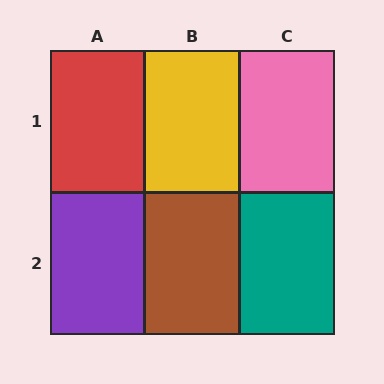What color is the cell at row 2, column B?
Brown.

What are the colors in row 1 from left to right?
Red, yellow, pink.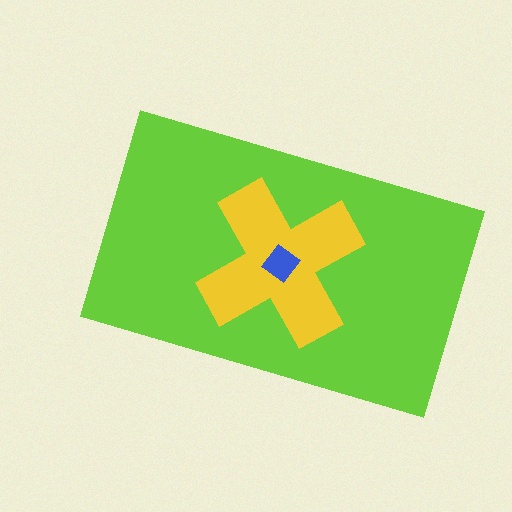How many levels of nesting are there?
3.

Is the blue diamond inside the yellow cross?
Yes.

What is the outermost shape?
The lime rectangle.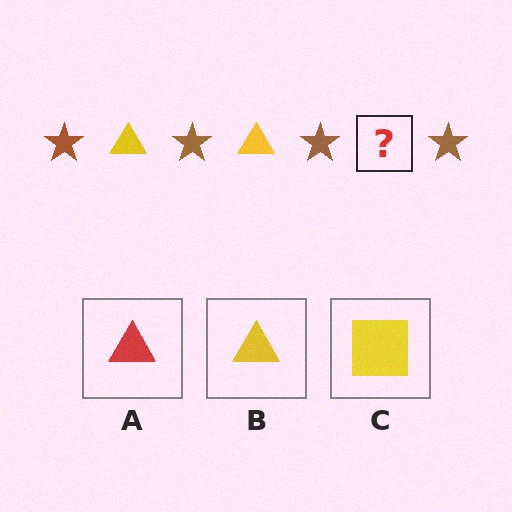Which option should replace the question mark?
Option B.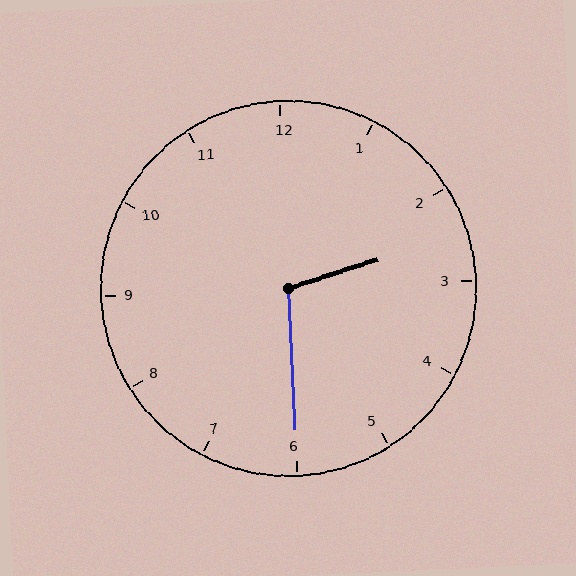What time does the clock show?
2:30.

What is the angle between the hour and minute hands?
Approximately 105 degrees.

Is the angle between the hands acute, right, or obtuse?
It is obtuse.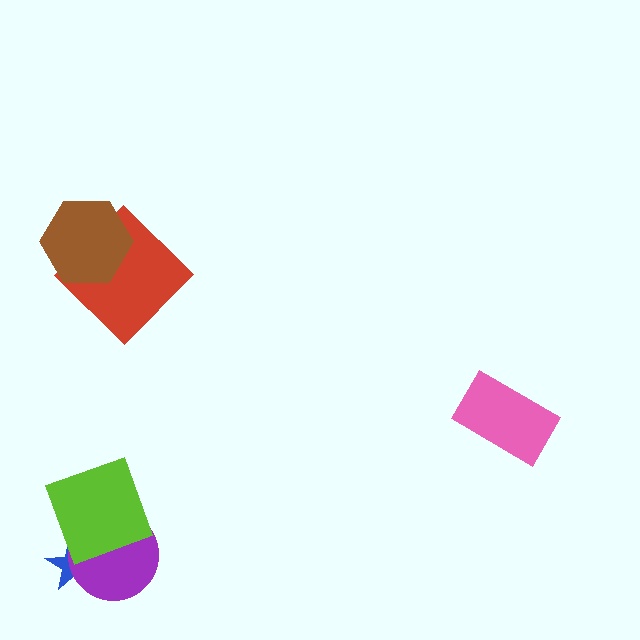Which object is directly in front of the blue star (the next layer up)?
The purple circle is directly in front of the blue star.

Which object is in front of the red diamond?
The brown hexagon is in front of the red diamond.